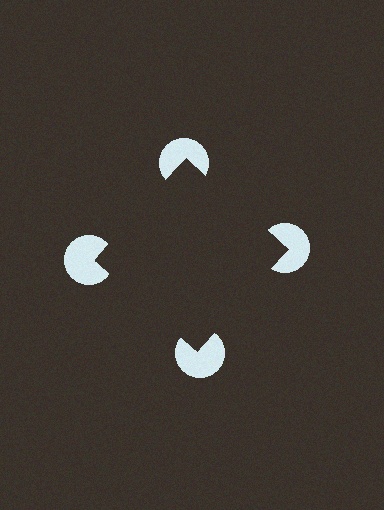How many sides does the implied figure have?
4 sides.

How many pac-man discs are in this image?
There are 4 — one at each vertex of the illusory square.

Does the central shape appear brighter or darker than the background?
It typically appears slightly darker than the background, even though no actual brightness change is drawn.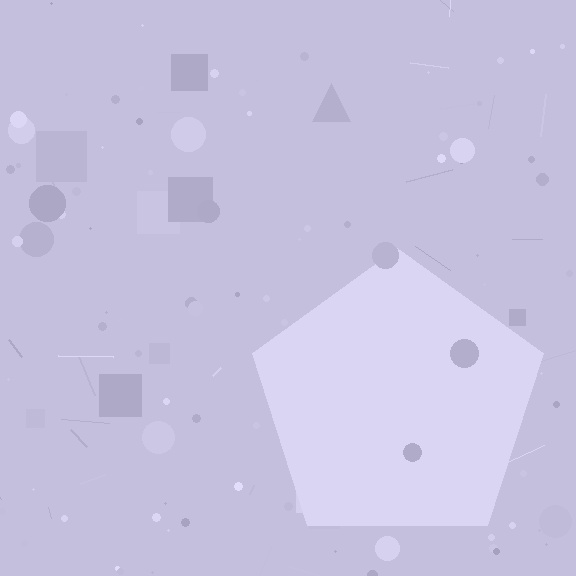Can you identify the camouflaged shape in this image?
The camouflaged shape is a pentagon.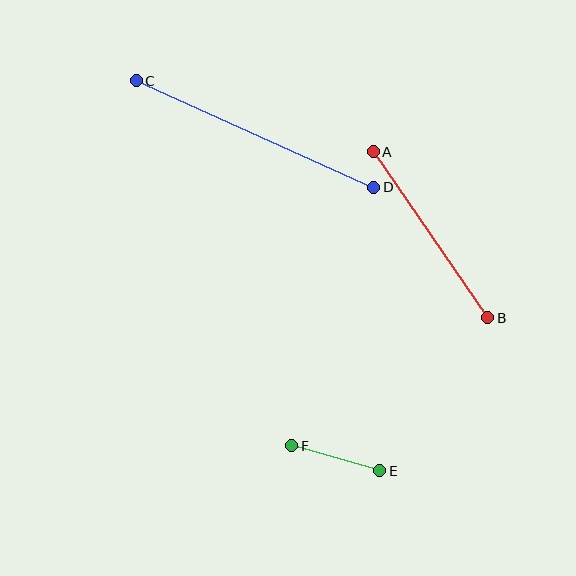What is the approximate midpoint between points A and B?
The midpoint is at approximately (430, 235) pixels.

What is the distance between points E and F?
The distance is approximately 92 pixels.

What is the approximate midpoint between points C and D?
The midpoint is at approximately (255, 134) pixels.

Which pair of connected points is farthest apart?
Points C and D are farthest apart.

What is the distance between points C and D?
The distance is approximately 260 pixels.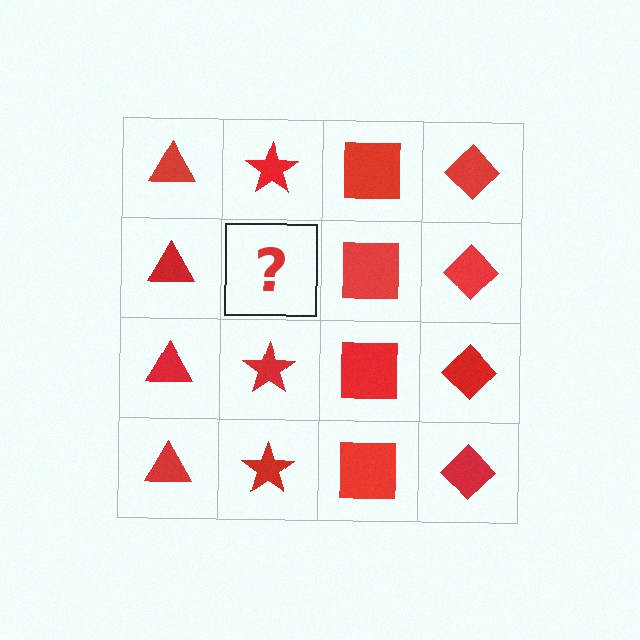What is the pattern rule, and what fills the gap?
The rule is that each column has a consistent shape. The gap should be filled with a red star.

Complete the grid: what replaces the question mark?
The question mark should be replaced with a red star.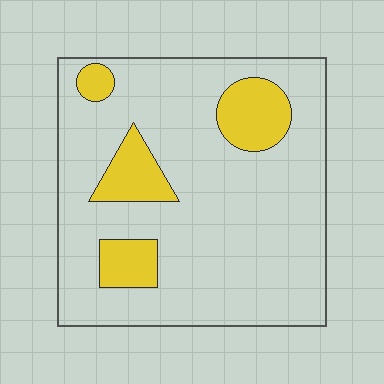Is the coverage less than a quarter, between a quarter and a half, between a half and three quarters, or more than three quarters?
Less than a quarter.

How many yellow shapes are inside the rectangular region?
4.